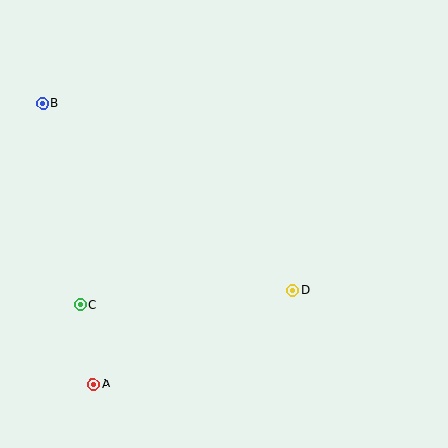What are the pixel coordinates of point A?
Point A is at (94, 384).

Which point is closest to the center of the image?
Point D at (293, 291) is closest to the center.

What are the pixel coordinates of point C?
Point C is at (81, 305).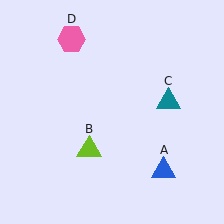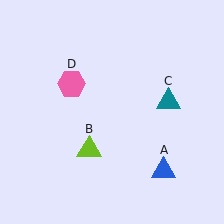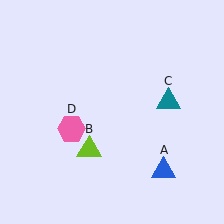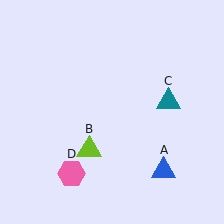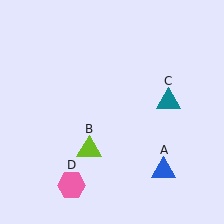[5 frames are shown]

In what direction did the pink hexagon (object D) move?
The pink hexagon (object D) moved down.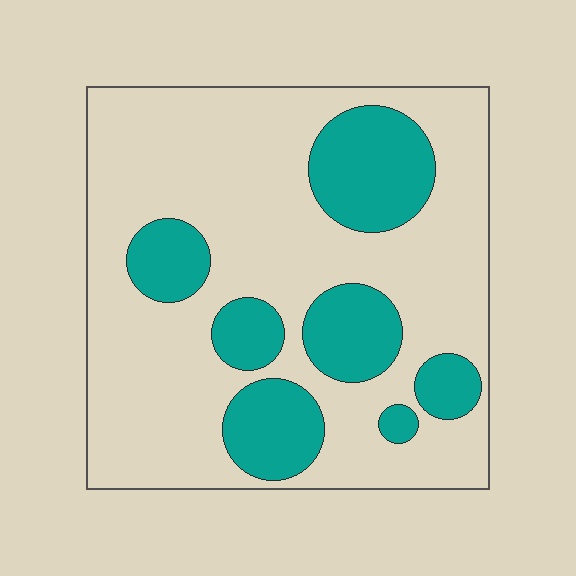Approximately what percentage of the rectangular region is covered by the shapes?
Approximately 25%.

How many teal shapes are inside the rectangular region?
7.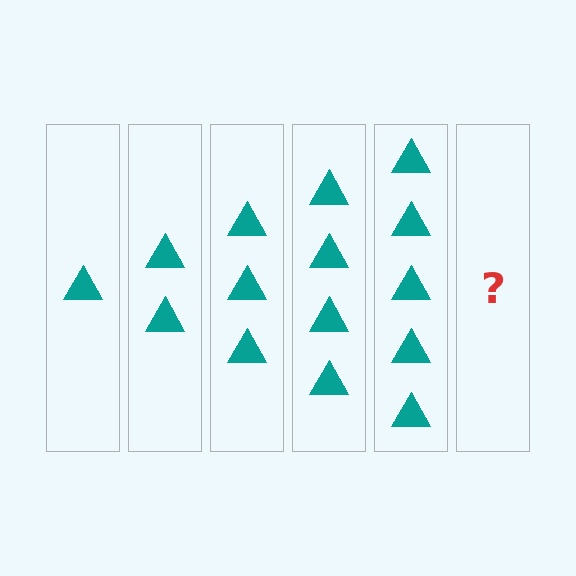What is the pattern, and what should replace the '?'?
The pattern is that each step adds one more triangle. The '?' should be 6 triangles.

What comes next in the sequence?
The next element should be 6 triangles.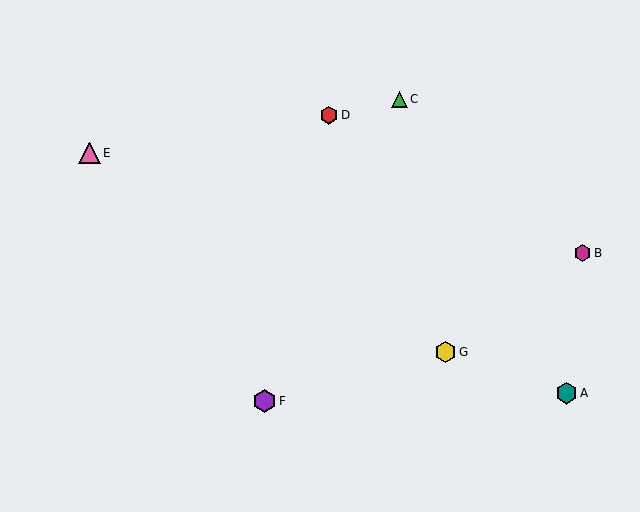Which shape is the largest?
The purple hexagon (labeled F) is the largest.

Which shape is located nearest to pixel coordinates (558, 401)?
The teal hexagon (labeled A) at (566, 393) is nearest to that location.